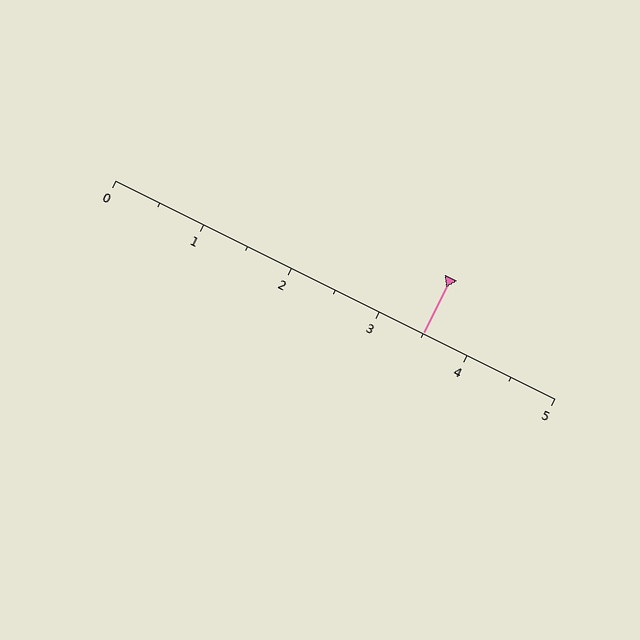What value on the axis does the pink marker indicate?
The marker indicates approximately 3.5.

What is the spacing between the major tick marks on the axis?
The major ticks are spaced 1 apart.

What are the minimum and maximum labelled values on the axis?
The axis runs from 0 to 5.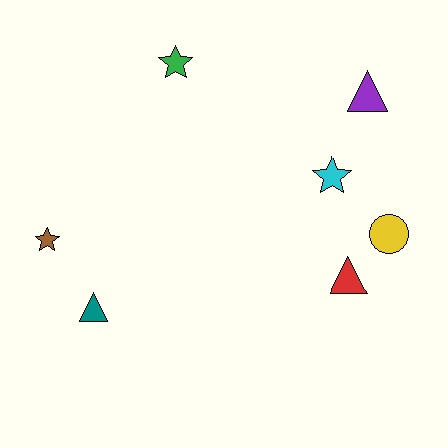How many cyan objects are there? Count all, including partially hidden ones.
There is 1 cyan object.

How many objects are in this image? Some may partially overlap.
There are 7 objects.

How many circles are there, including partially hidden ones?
There is 1 circle.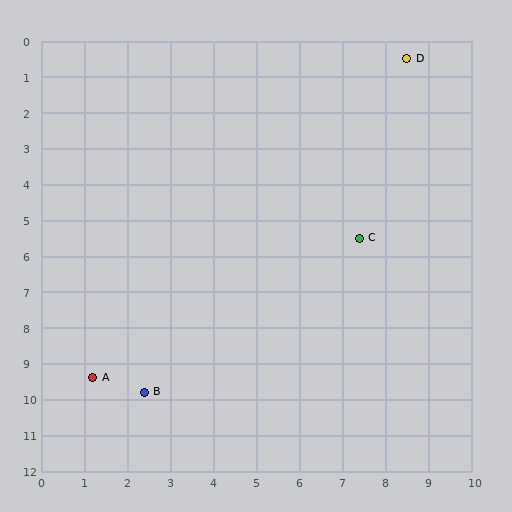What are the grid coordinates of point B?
Point B is at approximately (2.4, 9.8).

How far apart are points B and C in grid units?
Points B and C are about 6.6 grid units apart.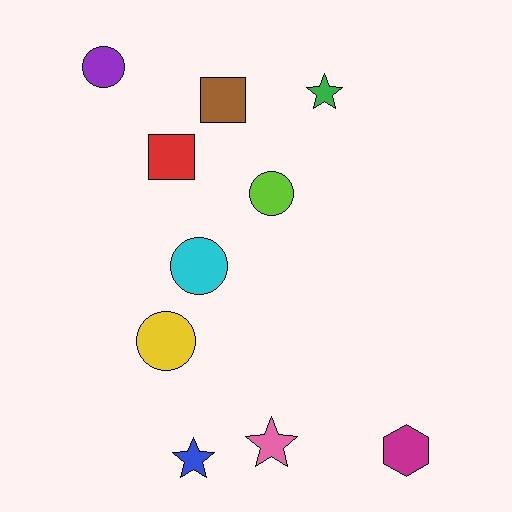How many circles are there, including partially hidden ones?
There are 4 circles.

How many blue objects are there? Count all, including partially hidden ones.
There is 1 blue object.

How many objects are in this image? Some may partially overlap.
There are 10 objects.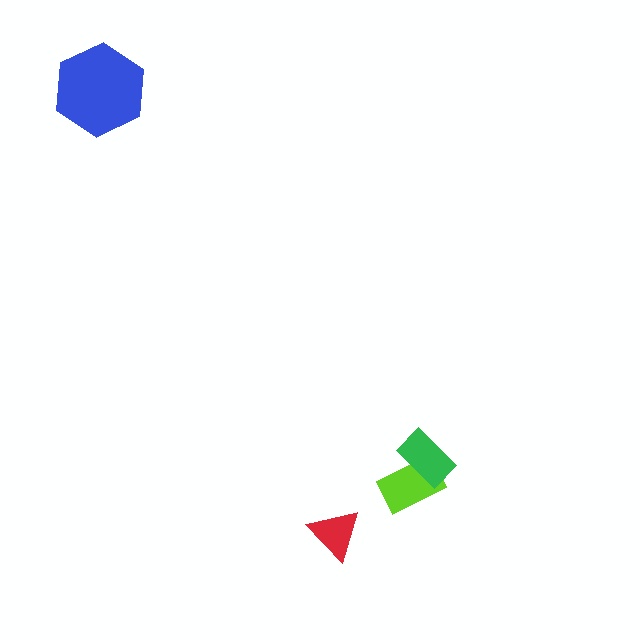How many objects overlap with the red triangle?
0 objects overlap with the red triangle.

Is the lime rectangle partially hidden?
Yes, it is partially covered by another shape.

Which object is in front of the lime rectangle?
The green rectangle is in front of the lime rectangle.